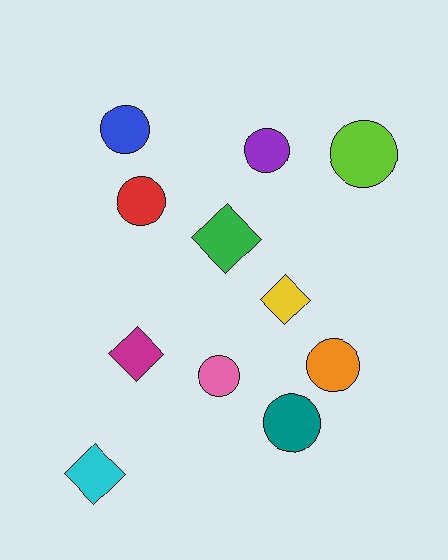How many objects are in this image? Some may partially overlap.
There are 11 objects.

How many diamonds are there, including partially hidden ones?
There are 4 diamonds.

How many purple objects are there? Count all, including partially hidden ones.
There is 1 purple object.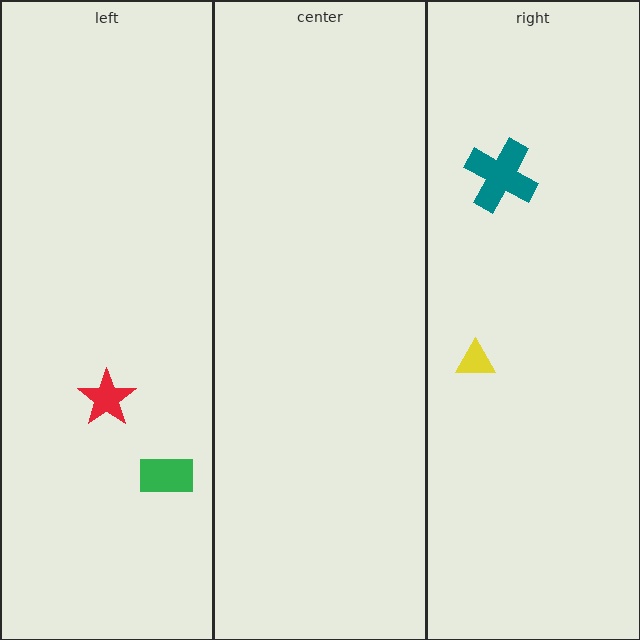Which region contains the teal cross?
The right region.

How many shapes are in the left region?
2.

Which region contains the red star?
The left region.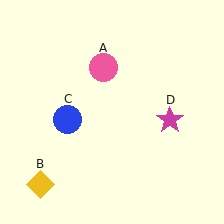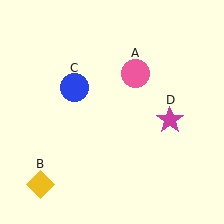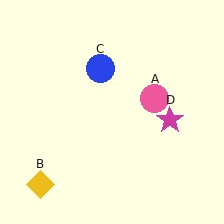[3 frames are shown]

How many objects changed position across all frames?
2 objects changed position: pink circle (object A), blue circle (object C).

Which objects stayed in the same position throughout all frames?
Yellow diamond (object B) and magenta star (object D) remained stationary.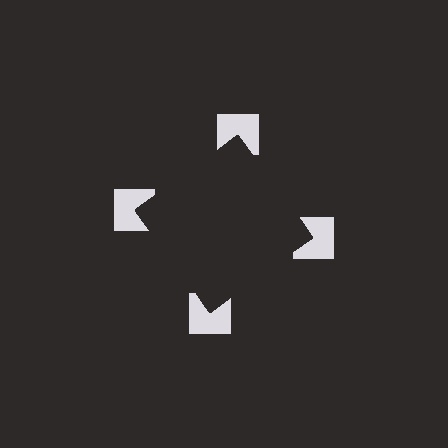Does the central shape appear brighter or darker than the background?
It typically appears slightly darker than the background, even though no actual brightness change is drawn.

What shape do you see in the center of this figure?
An illusory square — its edges are inferred from the aligned wedge cuts in the notched squares, not physically drawn.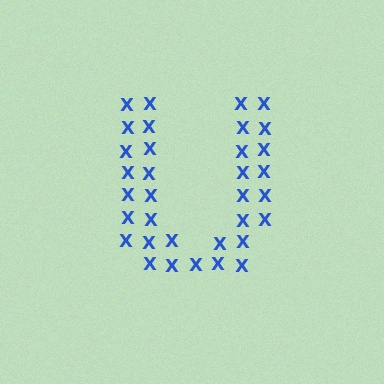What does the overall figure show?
The overall figure shows the letter U.